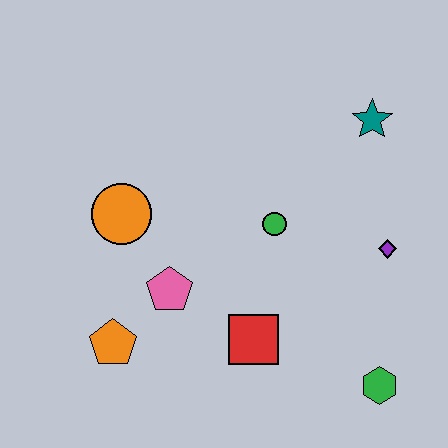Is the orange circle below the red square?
No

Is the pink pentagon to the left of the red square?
Yes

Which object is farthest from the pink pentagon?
The teal star is farthest from the pink pentagon.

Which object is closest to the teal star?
The purple diamond is closest to the teal star.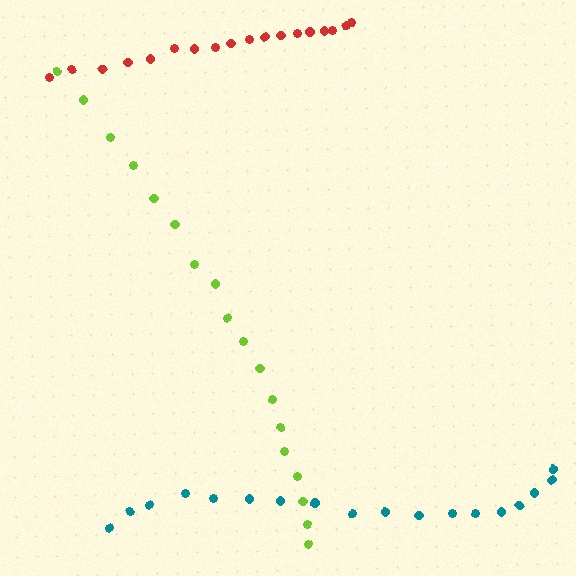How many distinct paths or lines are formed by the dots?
There are 3 distinct paths.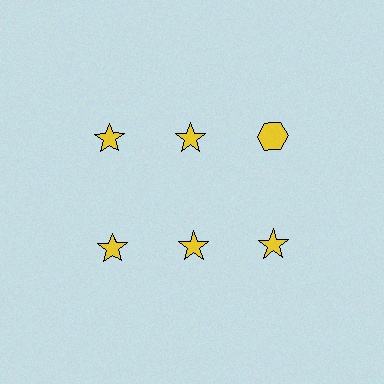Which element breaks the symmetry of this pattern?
The yellow hexagon in the top row, center column breaks the symmetry. All other shapes are yellow stars.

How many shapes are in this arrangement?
There are 6 shapes arranged in a grid pattern.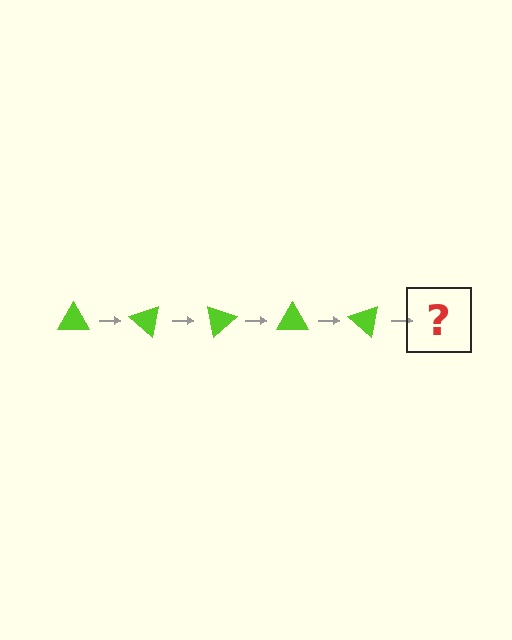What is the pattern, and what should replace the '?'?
The pattern is that the triangle rotates 40 degrees each step. The '?' should be a lime triangle rotated 200 degrees.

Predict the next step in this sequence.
The next step is a lime triangle rotated 200 degrees.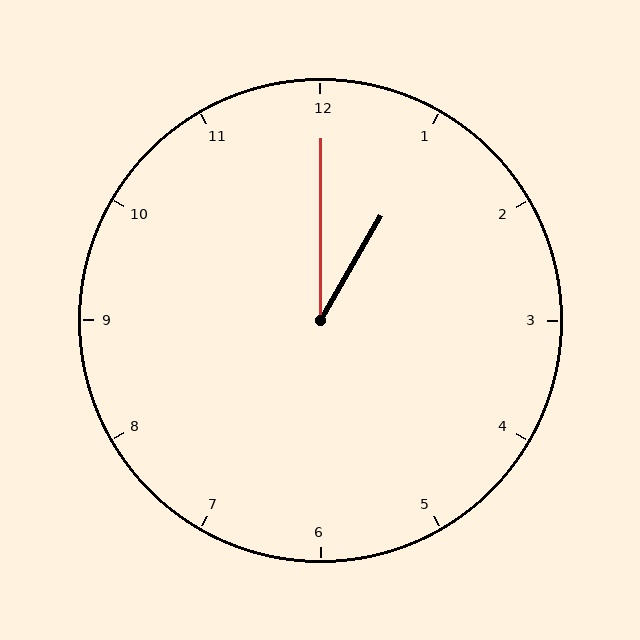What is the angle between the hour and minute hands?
Approximately 30 degrees.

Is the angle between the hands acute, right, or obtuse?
It is acute.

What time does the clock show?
1:00.